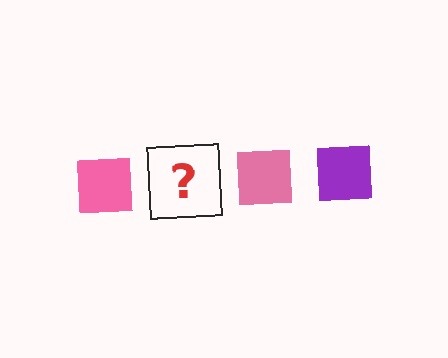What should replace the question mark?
The question mark should be replaced with a purple square.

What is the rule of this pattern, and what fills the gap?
The rule is that the pattern cycles through pink, purple squares. The gap should be filled with a purple square.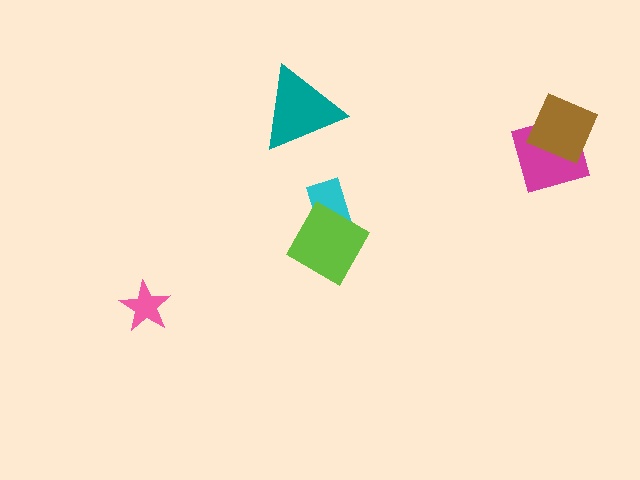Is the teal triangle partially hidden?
No, no other shape covers it.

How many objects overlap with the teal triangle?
0 objects overlap with the teal triangle.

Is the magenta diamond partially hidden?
Yes, it is partially covered by another shape.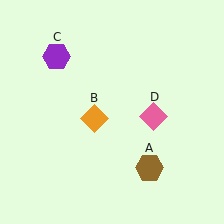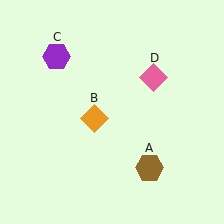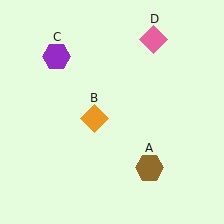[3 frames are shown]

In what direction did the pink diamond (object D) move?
The pink diamond (object D) moved up.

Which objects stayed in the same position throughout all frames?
Brown hexagon (object A) and orange diamond (object B) and purple hexagon (object C) remained stationary.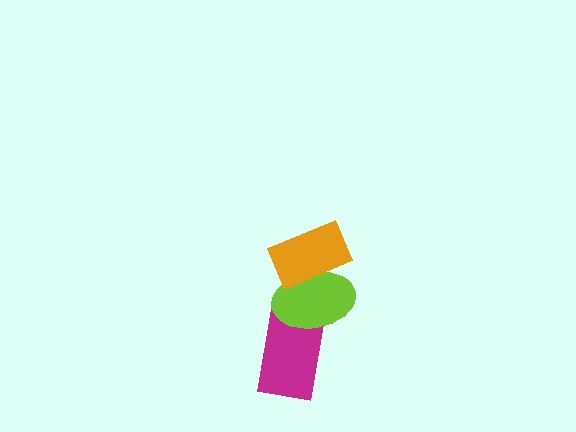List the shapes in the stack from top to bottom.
From top to bottom: the orange rectangle, the lime ellipse, the magenta rectangle.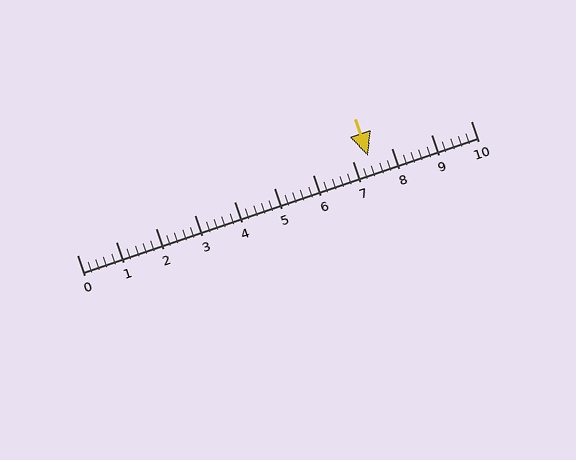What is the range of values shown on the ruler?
The ruler shows values from 0 to 10.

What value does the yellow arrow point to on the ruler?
The yellow arrow points to approximately 7.4.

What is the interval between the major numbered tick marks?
The major tick marks are spaced 1 units apart.